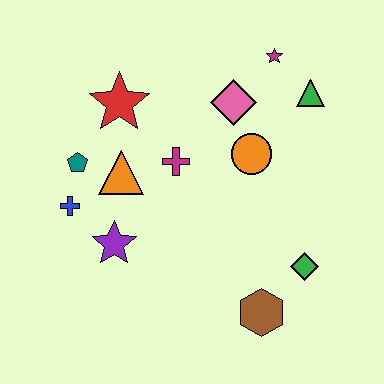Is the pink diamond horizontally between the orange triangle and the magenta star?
Yes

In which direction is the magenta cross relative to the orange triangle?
The magenta cross is to the right of the orange triangle.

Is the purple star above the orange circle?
No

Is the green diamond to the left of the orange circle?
No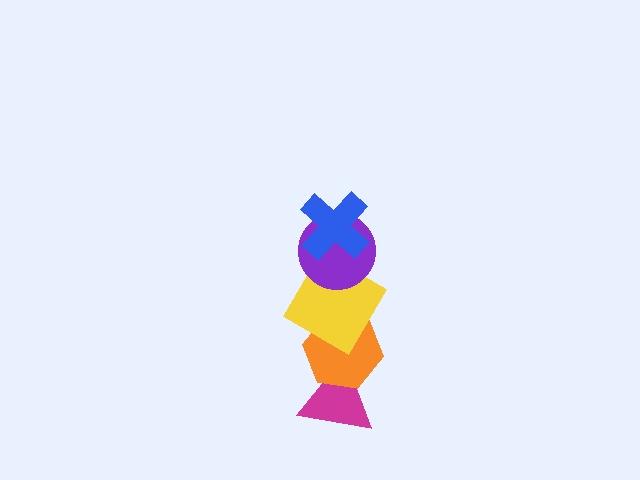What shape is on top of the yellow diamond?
The purple circle is on top of the yellow diamond.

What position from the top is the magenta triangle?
The magenta triangle is 5th from the top.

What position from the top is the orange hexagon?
The orange hexagon is 4th from the top.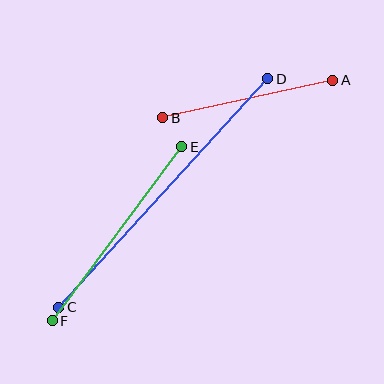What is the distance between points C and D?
The distance is approximately 310 pixels.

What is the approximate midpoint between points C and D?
The midpoint is at approximately (163, 193) pixels.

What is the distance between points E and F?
The distance is approximately 217 pixels.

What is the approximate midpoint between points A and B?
The midpoint is at approximately (248, 99) pixels.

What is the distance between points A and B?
The distance is approximately 174 pixels.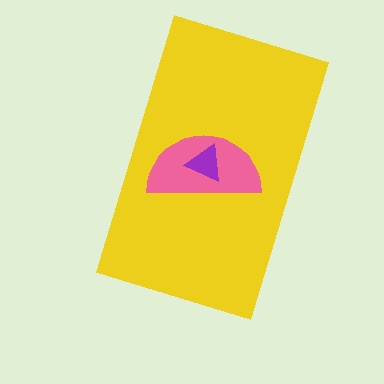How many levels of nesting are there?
3.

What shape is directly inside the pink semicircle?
The purple triangle.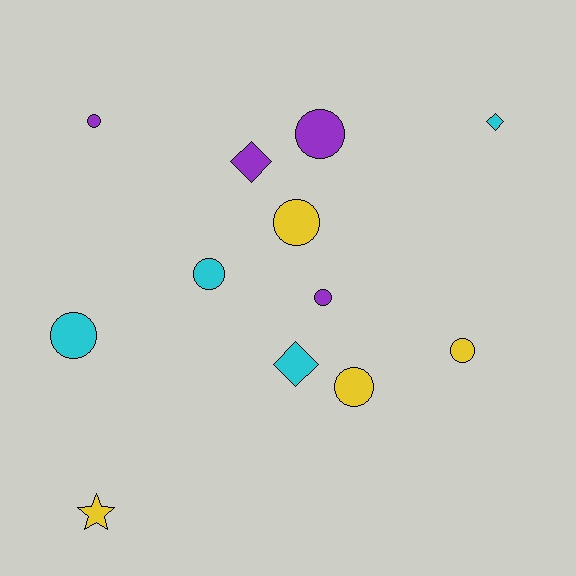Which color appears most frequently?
Yellow, with 4 objects.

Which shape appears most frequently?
Circle, with 8 objects.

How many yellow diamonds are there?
There are no yellow diamonds.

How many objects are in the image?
There are 12 objects.